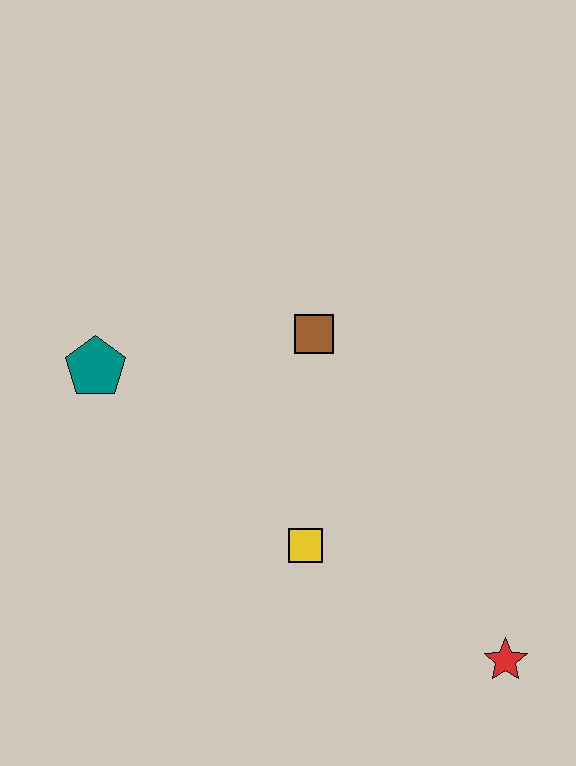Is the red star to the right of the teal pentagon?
Yes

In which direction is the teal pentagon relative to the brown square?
The teal pentagon is to the left of the brown square.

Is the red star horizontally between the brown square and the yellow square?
No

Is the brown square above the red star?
Yes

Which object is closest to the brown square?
The yellow square is closest to the brown square.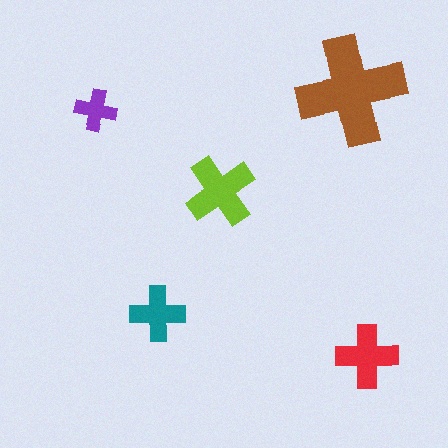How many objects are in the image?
There are 5 objects in the image.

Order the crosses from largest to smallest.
the brown one, the lime one, the red one, the teal one, the purple one.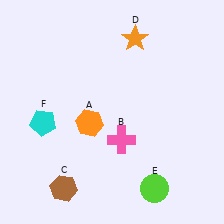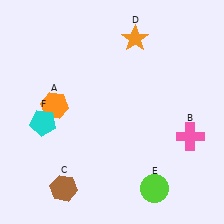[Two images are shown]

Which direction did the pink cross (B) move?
The pink cross (B) moved right.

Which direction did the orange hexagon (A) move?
The orange hexagon (A) moved left.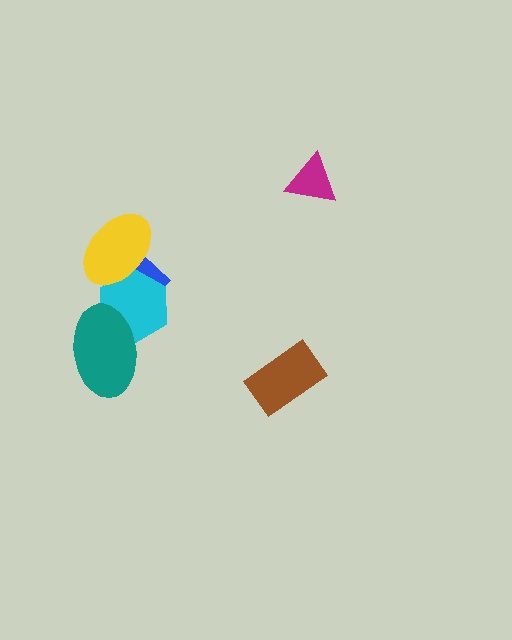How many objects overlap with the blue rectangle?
2 objects overlap with the blue rectangle.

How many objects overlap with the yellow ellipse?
2 objects overlap with the yellow ellipse.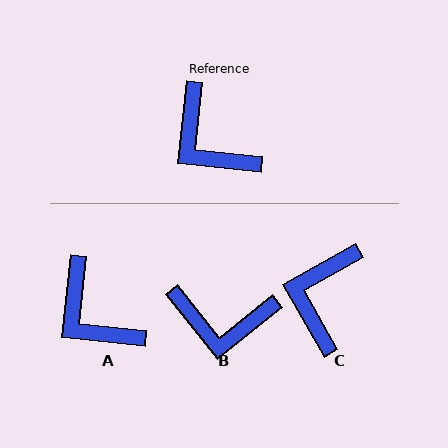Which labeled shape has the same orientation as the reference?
A.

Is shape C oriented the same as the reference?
No, it is off by about 54 degrees.